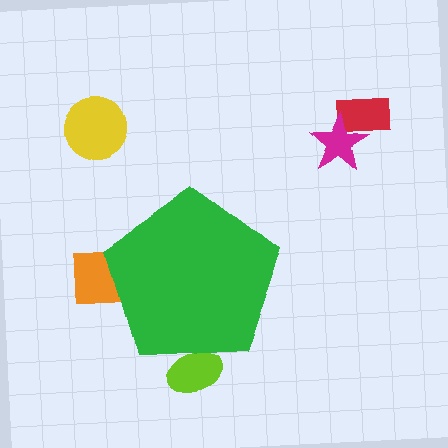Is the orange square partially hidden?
Yes, the orange square is partially hidden behind the green pentagon.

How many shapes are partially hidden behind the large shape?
2 shapes are partially hidden.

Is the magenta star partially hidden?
No, the magenta star is fully visible.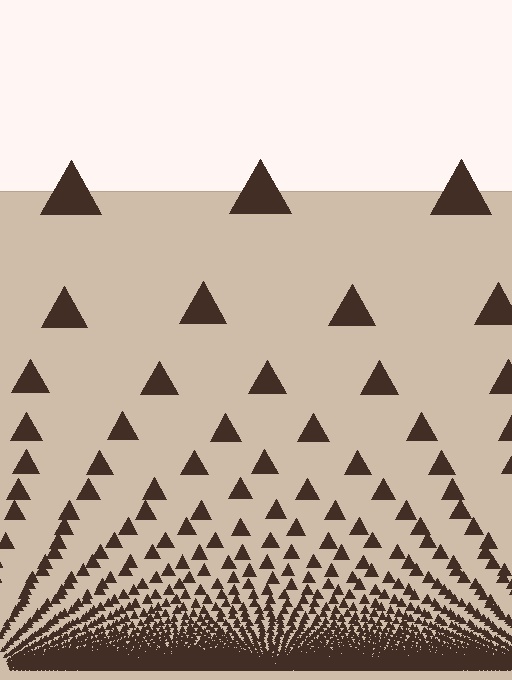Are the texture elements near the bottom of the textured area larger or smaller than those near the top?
Smaller. The gradient is inverted — elements near the bottom are smaller and denser.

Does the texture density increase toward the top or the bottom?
Density increases toward the bottom.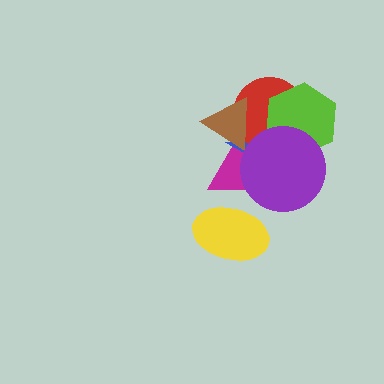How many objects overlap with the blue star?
5 objects overlap with the blue star.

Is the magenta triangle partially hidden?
Yes, it is partially covered by another shape.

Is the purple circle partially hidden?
No, no other shape covers it.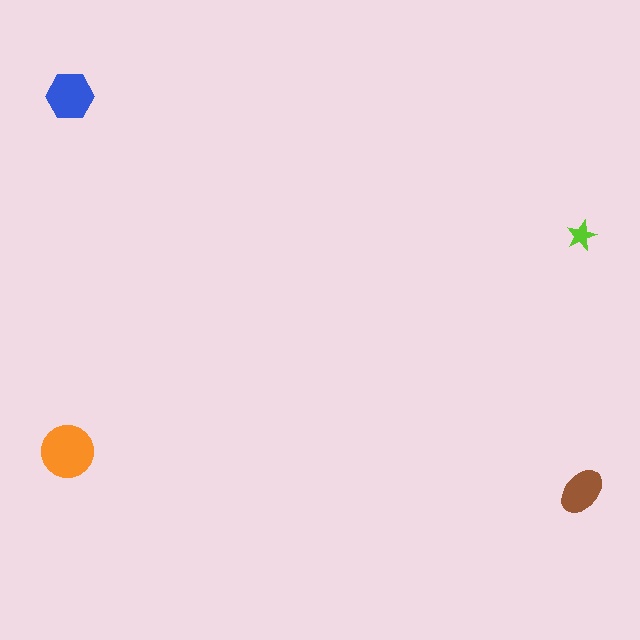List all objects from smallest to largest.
The lime star, the brown ellipse, the blue hexagon, the orange circle.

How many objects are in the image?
There are 4 objects in the image.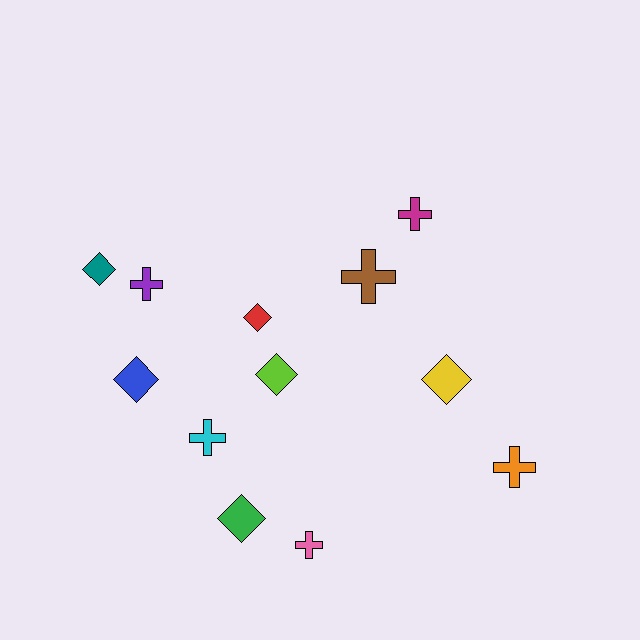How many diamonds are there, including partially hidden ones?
There are 6 diamonds.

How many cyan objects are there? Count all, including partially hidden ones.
There is 1 cyan object.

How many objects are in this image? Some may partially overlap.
There are 12 objects.